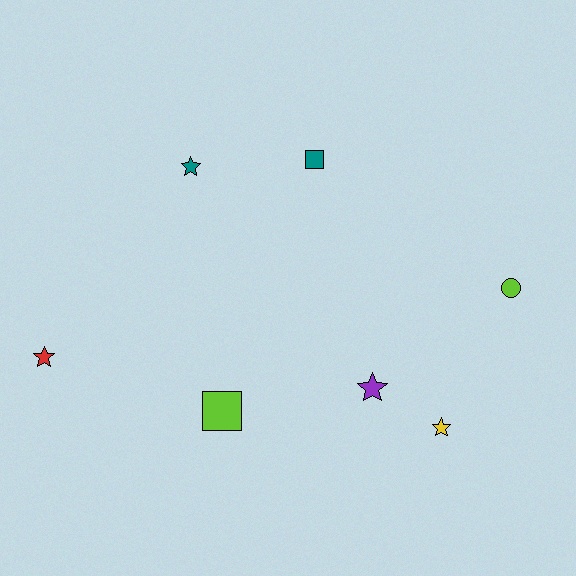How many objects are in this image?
There are 7 objects.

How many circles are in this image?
There is 1 circle.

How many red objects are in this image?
There is 1 red object.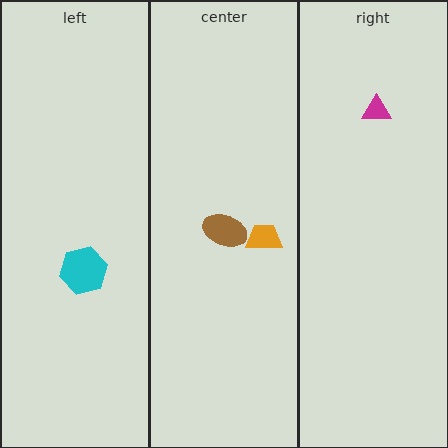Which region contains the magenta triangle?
The right region.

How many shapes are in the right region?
1.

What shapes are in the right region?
The magenta triangle.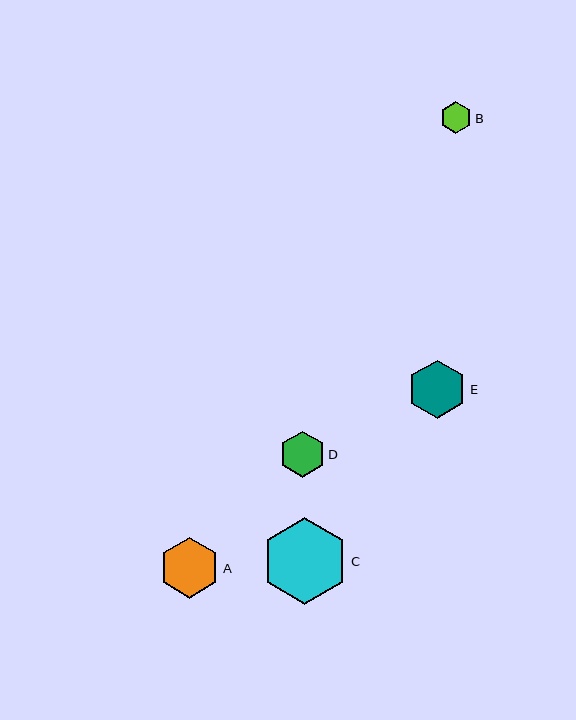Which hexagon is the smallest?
Hexagon B is the smallest with a size of approximately 32 pixels.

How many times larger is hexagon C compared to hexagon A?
Hexagon C is approximately 1.4 times the size of hexagon A.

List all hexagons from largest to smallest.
From largest to smallest: C, A, E, D, B.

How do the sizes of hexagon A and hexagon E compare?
Hexagon A and hexagon E are approximately the same size.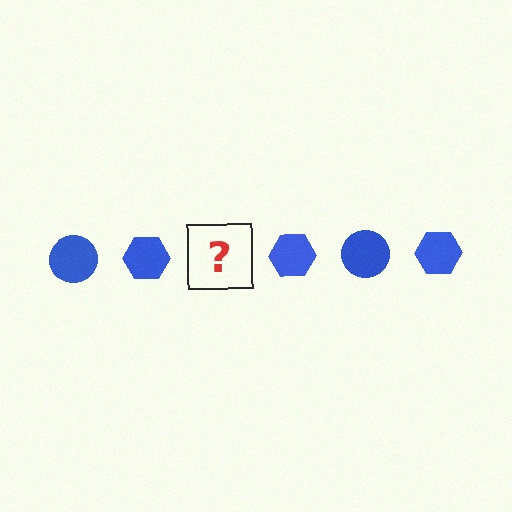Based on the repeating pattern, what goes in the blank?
The blank should be a blue circle.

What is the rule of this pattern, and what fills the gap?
The rule is that the pattern cycles through circle, hexagon shapes in blue. The gap should be filled with a blue circle.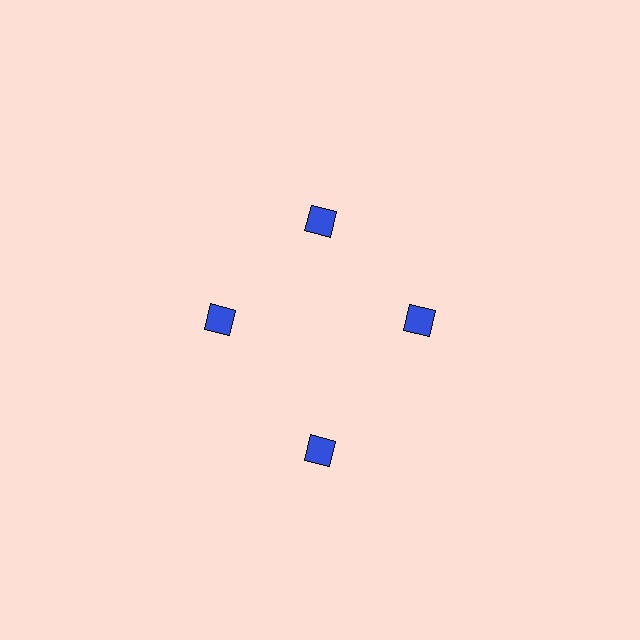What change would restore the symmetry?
The symmetry would be restored by moving it inward, back onto the ring so that all 4 diamonds sit at equal angles and equal distance from the center.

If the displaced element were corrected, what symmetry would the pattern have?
It would have 4-fold rotational symmetry — the pattern would map onto itself every 90 degrees.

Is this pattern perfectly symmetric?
No. The 4 blue diamonds are arranged in a ring, but one element near the 6 o'clock position is pushed outward from the center, breaking the 4-fold rotational symmetry.